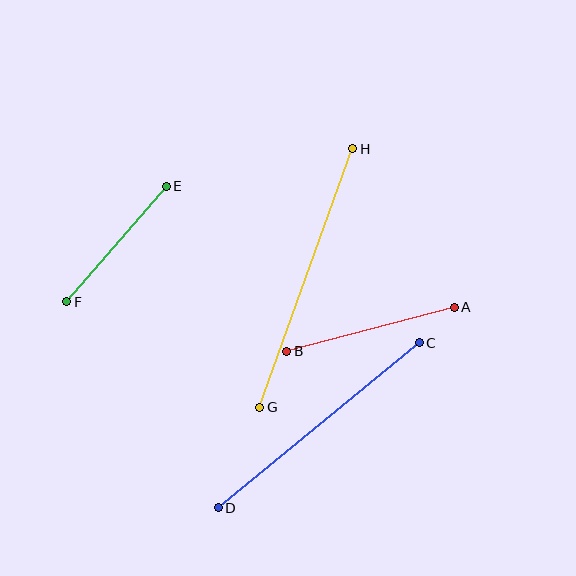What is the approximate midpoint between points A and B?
The midpoint is at approximately (371, 329) pixels.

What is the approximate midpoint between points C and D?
The midpoint is at approximately (319, 425) pixels.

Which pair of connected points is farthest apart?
Points G and H are farthest apart.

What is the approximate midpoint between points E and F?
The midpoint is at approximately (117, 244) pixels.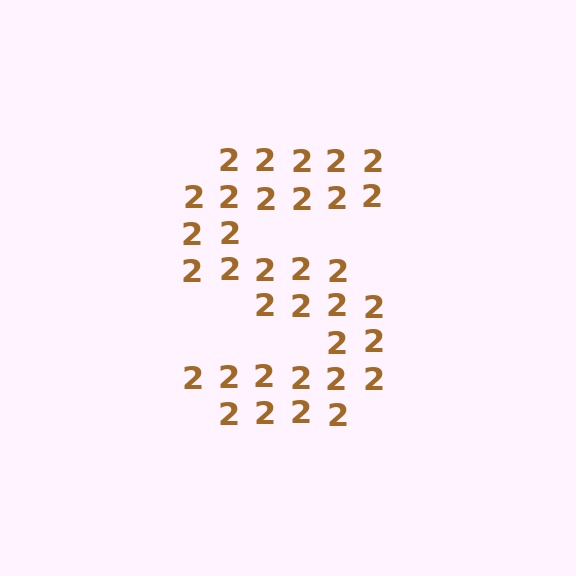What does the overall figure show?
The overall figure shows the letter S.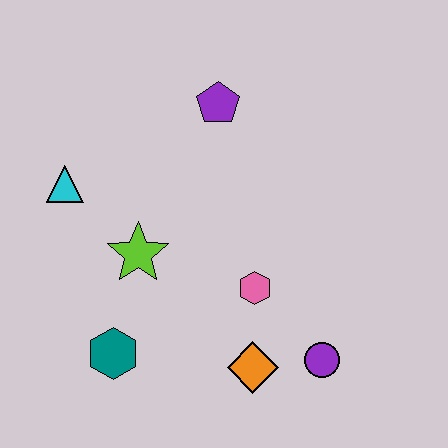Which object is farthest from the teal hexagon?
The purple pentagon is farthest from the teal hexagon.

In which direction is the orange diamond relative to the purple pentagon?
The orange diamond is below the purple pentagon.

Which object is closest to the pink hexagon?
The orange diamond is closest to the pink hexagon.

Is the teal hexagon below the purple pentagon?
Yes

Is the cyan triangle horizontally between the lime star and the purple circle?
No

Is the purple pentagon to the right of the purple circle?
No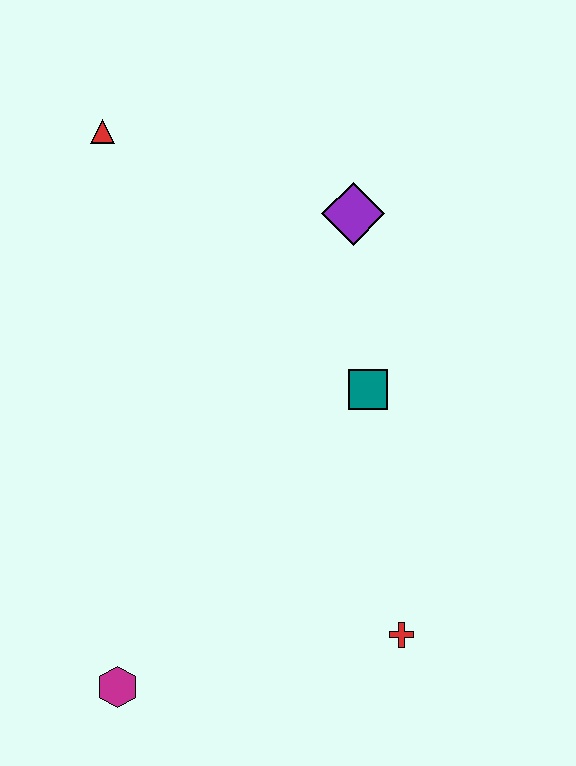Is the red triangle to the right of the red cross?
No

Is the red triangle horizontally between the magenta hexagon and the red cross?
No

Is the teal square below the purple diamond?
Yes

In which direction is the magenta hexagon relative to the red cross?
The magenta hexagon is to the left of the red cross.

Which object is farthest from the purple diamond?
The magenta hexagon is farthest from the purple diamond.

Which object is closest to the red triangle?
The purple diamond is closest to the red triangle.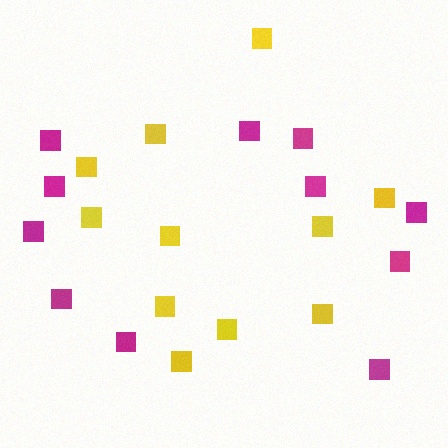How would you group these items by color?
There are 2 groups: one group of magenta squares (11) and one group of yellow squares (11).